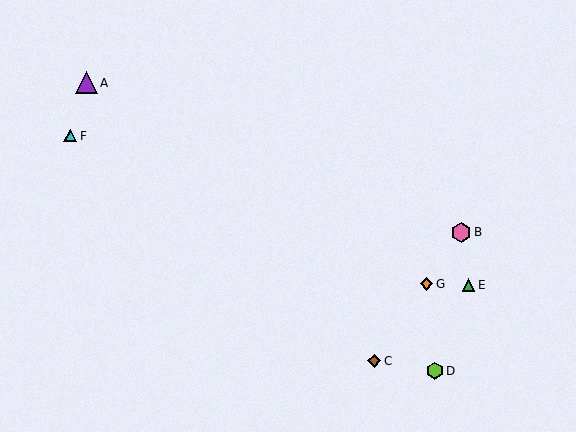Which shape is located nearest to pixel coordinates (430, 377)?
The lime hexagon (labeled D) at (435, 371) is nearest to that location.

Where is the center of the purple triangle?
The center of the purple triangle is at (86, 83).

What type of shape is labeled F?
Shape F is a cyan triangle.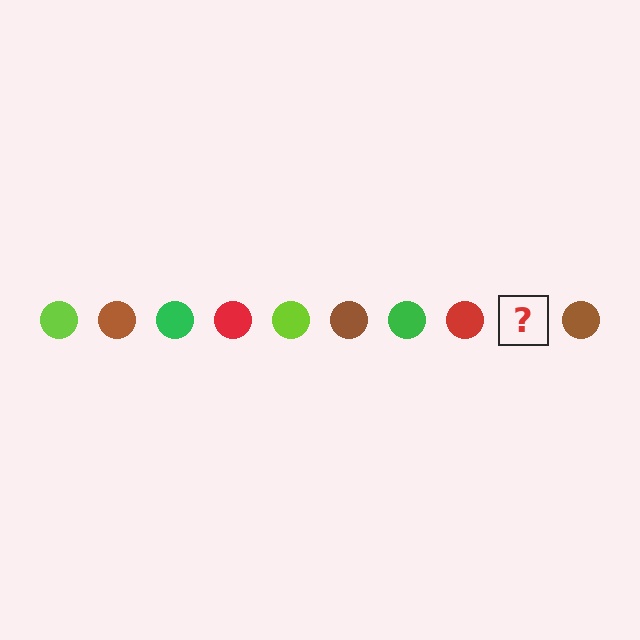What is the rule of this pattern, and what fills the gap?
The rule is that the pattern cycles through lime, brown, green, red circles. The gap should be filled with a lime circle.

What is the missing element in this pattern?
The missing element is a lime circle.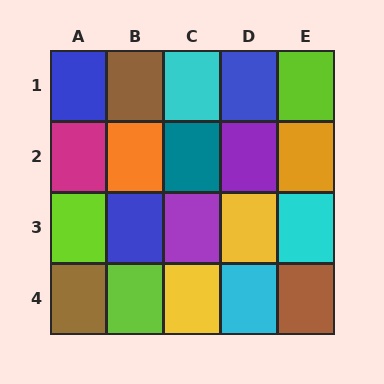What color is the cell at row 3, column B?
Blue.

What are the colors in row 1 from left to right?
Blue, brown, cyan, blue, lime.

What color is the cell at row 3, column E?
Cyan.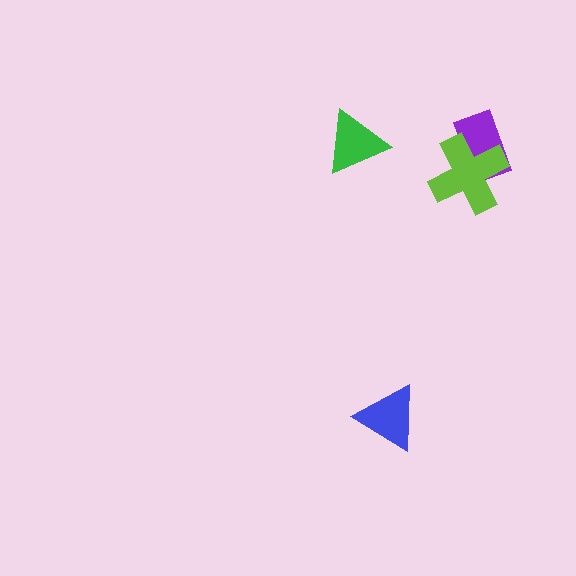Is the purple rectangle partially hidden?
Yes, it is partially covered by another shape.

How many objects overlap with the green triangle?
0 objects overlap with the green triangle.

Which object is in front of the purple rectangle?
The lime cross is in front of the purple rectangle.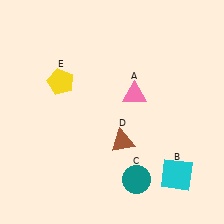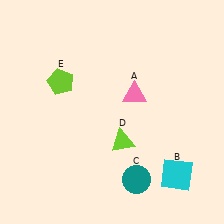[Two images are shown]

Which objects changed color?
D changed from brown to lime. E changed from yellow to lime.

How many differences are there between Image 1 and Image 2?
There are 2 differences between the two images.